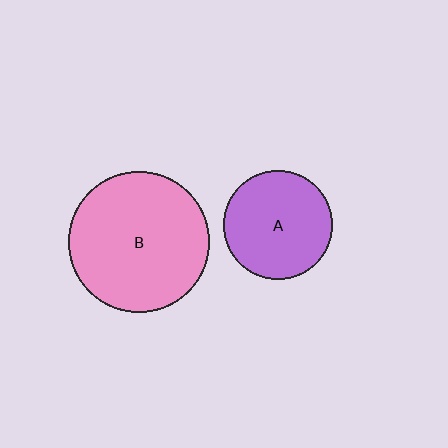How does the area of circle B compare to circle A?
Approximately 1.7 times.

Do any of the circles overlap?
No, none of the circles overlap.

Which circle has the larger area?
Circle B (pink).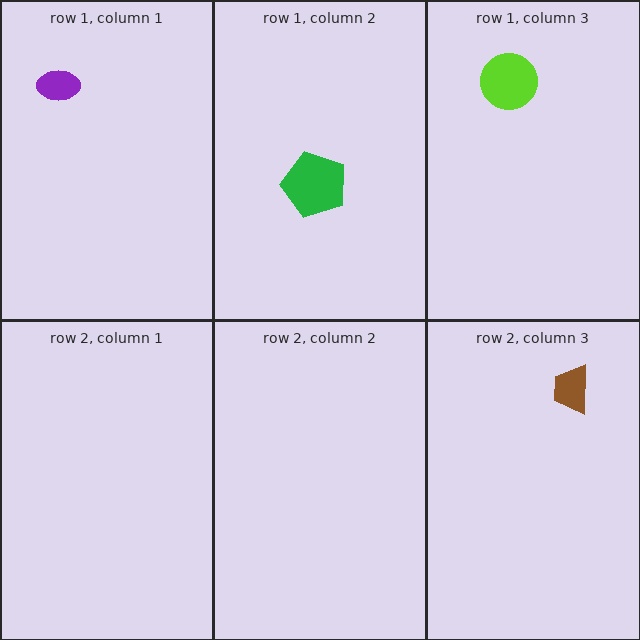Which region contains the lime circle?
The row 1, column 3 region.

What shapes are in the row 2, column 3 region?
The brown trapezoid.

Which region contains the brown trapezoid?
The row 2, column 3 region.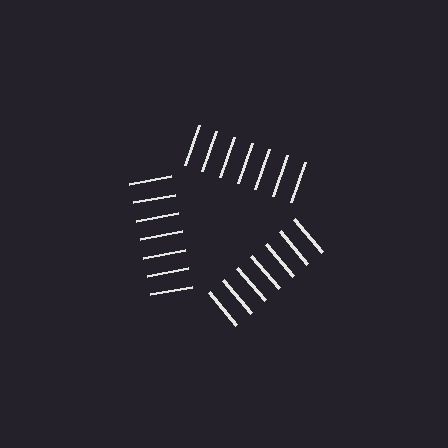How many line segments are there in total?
21 — 7 along each of the 3 edges.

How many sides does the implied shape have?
3 sides — the line-ends trace a triangle.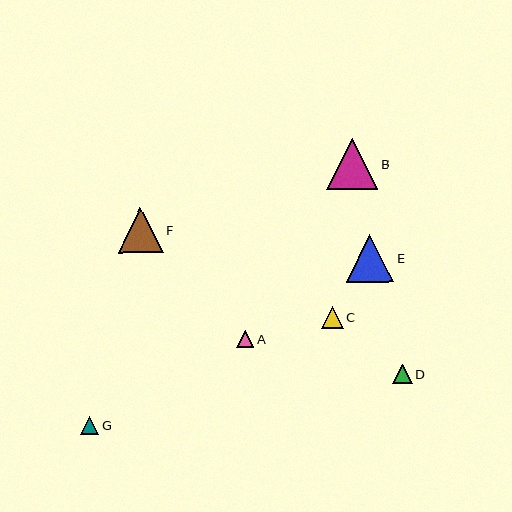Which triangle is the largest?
Triangle B is the largest with a size of approximately 51 pixels.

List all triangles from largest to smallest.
From largest to smallest: B, E, F, C, D, G, A.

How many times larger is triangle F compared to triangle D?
Triangle F is approximately 2.3 times the size of triangle D.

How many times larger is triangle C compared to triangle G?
Triangle C is approximately 1.2 times the size of triangle G.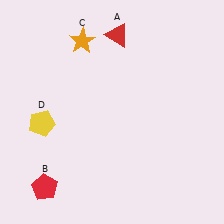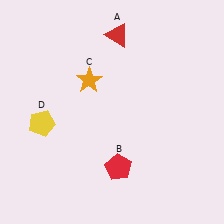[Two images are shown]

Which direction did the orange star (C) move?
The orange star (C) moved down.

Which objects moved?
The objects that moved are: the red pentagon (B), the orange star (C).